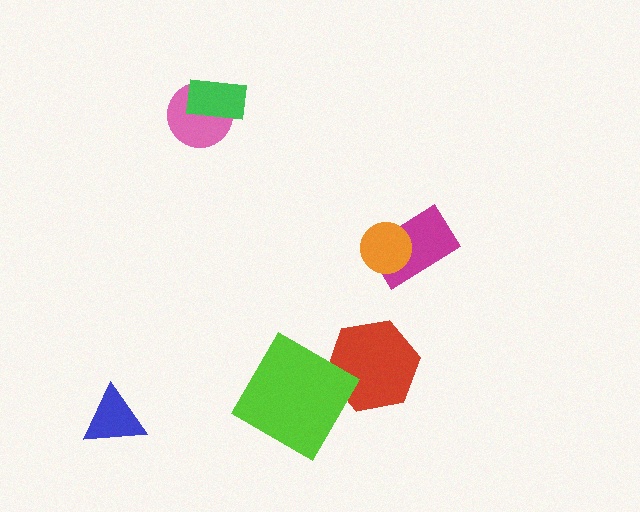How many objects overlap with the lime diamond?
1 object overlaps with the lime diamond.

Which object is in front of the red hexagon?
The lime diamond is in front of the red hexagon.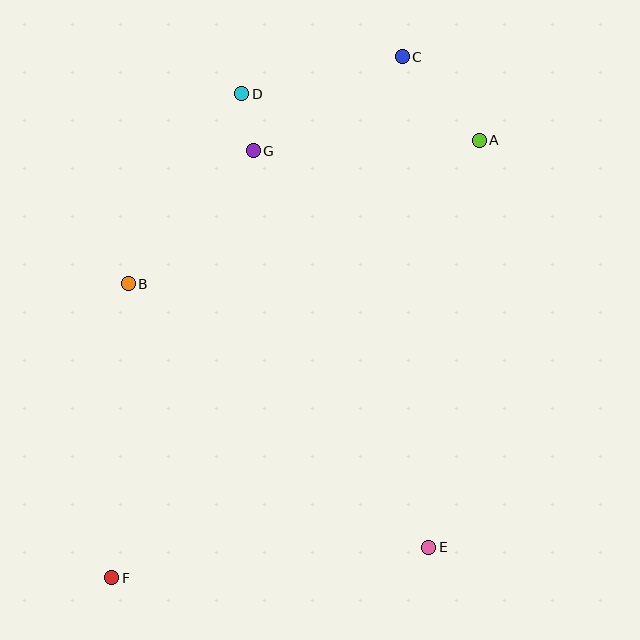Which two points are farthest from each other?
Points C and F are farthest from each other.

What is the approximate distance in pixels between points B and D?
The distance between B and D is approximately 221 pixels.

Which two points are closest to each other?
Points D and G are closest to each other.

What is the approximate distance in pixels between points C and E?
The distance between C and E is approximately 491 pixels.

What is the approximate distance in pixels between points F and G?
The distance between F and G is approximately 450 pixels.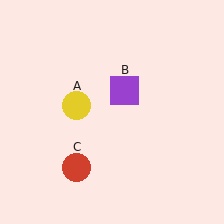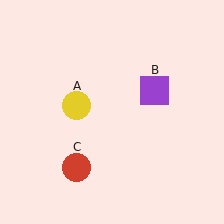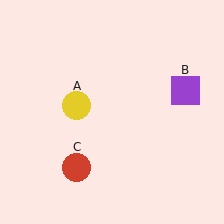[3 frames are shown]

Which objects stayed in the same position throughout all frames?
Yellow circle (object A) and red circle (object C) remained stationary.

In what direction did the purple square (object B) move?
The purple square (object B) moved right.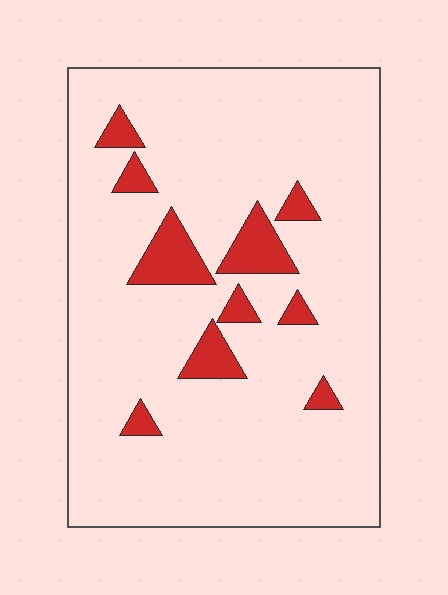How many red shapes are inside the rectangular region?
10.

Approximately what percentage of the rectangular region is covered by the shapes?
Approximately 10%.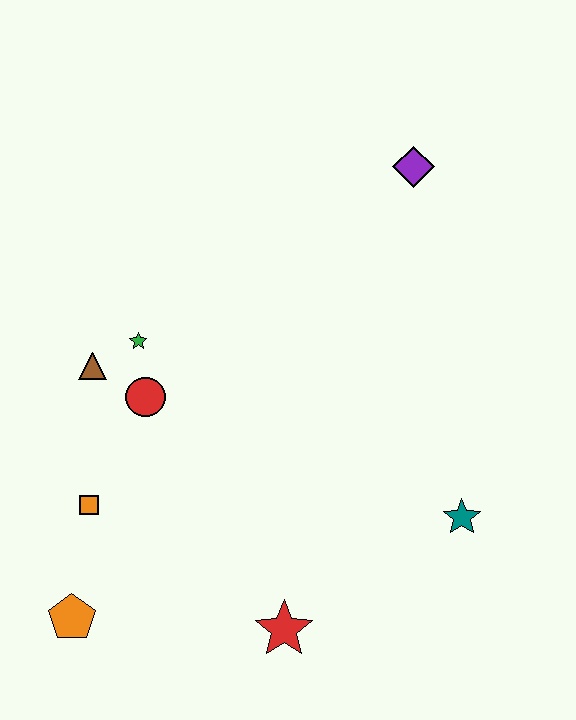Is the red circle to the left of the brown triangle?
No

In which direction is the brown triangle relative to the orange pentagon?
The brown triangle is above the orange pentagon.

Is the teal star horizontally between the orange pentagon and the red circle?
No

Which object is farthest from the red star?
The purple diamond is farthest from the red star.